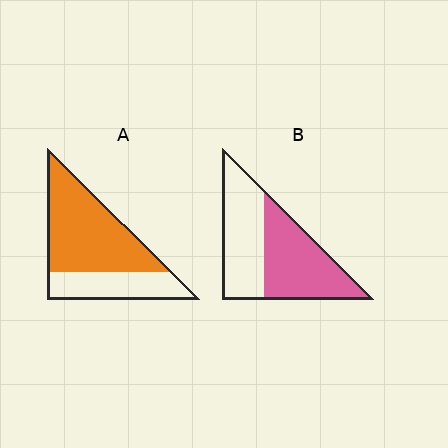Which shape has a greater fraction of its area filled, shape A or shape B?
Shape A.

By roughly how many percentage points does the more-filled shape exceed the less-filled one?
By roughly 15 percentage points (A over B).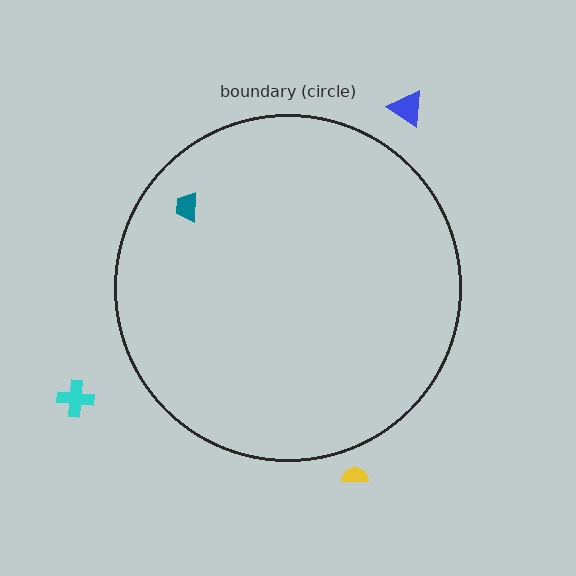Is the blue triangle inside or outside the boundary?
Outside.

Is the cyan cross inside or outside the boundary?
Outside.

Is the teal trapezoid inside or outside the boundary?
Inside.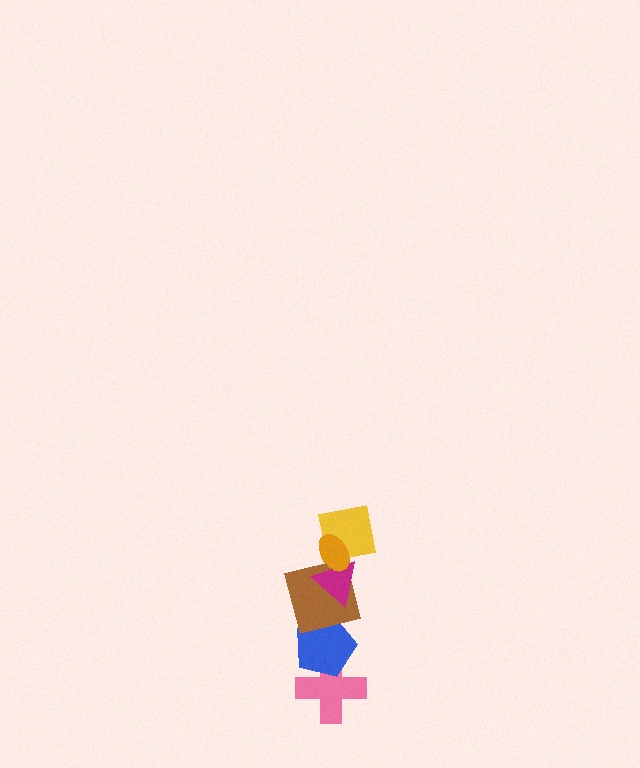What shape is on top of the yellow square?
The orange ellipse is on top of the yellow square.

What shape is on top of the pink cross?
The blue pentagon is on top of the pink cross.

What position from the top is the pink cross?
The pink cross is 6th from the top.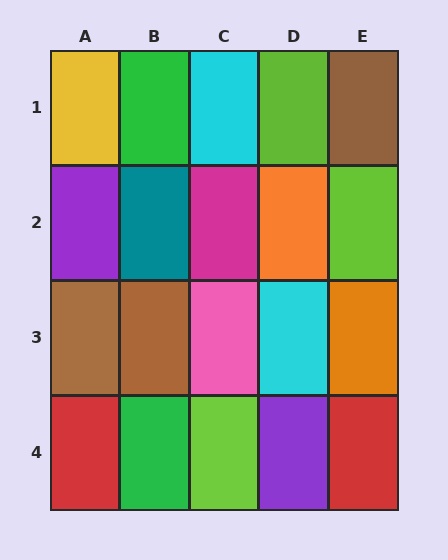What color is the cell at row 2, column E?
Lime.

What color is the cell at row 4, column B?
Green.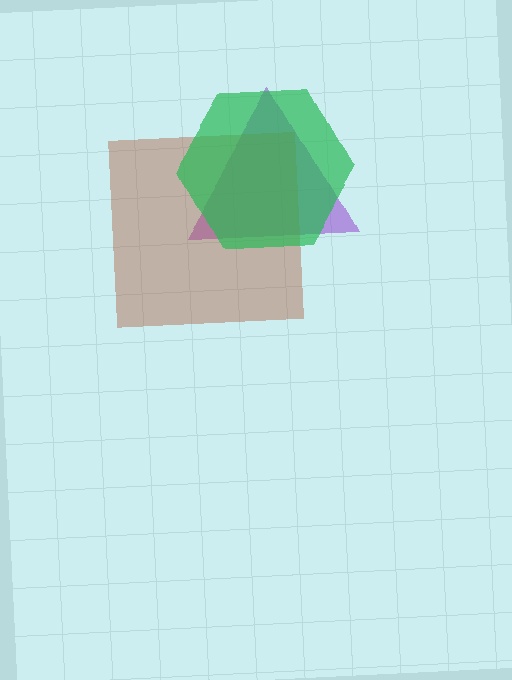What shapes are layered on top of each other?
The layered shapes are: a purple triangle, a brown square, a green hexagon.